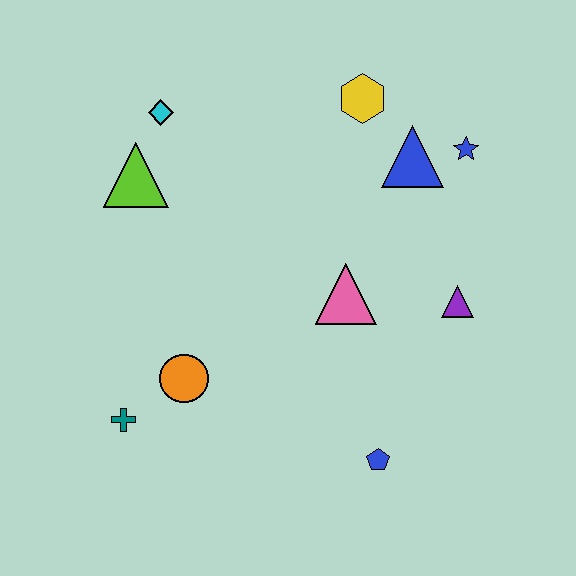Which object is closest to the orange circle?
The teal cross is closest to the orange circle.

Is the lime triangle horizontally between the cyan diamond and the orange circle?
No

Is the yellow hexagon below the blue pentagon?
No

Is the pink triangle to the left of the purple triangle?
Yes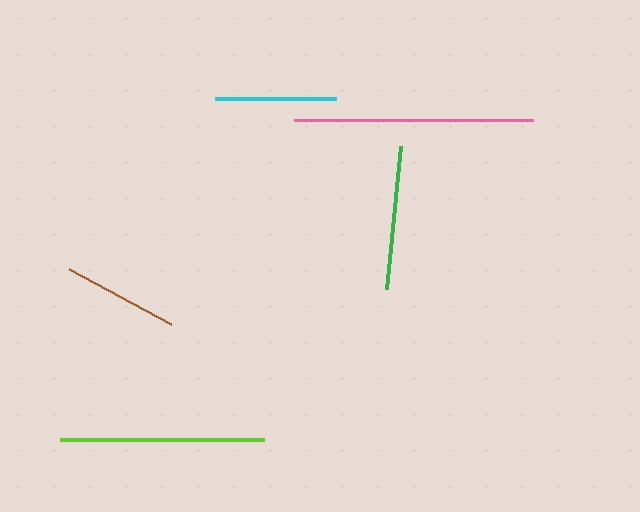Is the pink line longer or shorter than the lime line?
The pink line is longer than the lime line.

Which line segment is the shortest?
The brown line is the shortest at approximately 115 pixels.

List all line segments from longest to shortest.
From longest to shortest: pink, lime, green, cyan, brown.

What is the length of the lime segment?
The lime segment is approximately 205 pixels long.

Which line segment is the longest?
The pink line is the longest at approximately 240 pixels.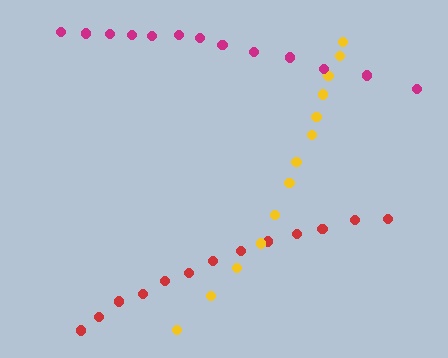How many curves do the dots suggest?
There are 3 distinct paths.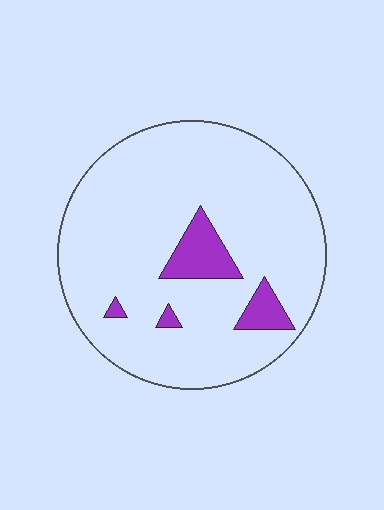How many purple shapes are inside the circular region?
4.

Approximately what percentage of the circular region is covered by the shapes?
Approximately 10%.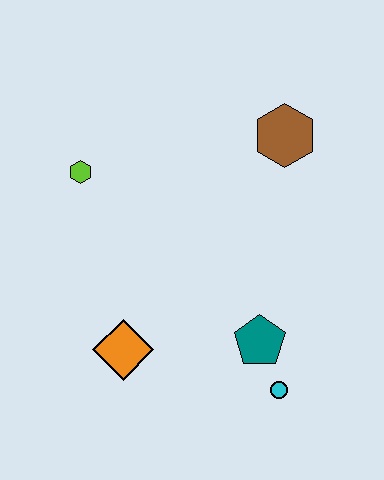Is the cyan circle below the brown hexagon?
Yes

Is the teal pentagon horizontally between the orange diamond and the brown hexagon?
Yes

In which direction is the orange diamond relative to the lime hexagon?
The orange diamond is below the lime hexagon.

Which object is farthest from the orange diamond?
The brown hexagon is farthest from the orange diamond.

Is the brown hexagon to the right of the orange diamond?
Yes